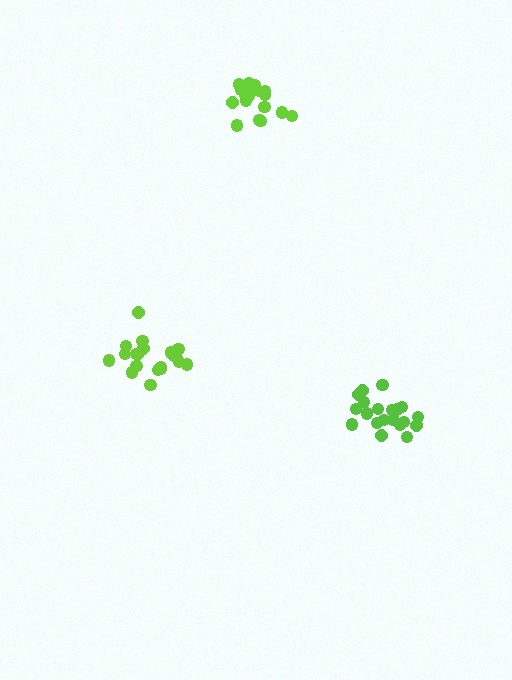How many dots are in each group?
Group 1: 20 dots, Group 2: 21 dots, Group 3: 18 dots (59 total).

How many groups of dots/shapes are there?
There are 3 groups.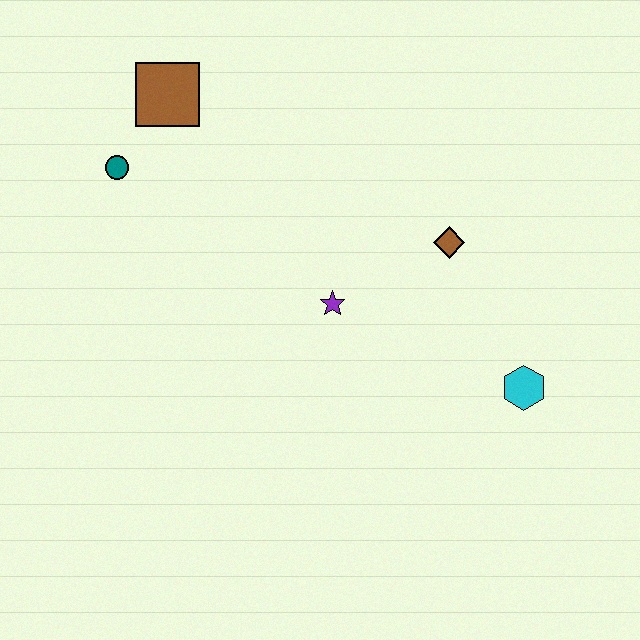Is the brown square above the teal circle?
Yes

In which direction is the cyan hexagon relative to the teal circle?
The cyan hexagon is to the right of the teal circle.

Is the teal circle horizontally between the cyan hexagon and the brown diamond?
No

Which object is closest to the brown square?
The teal circle is closest to the brown square.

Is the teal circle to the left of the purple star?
Yes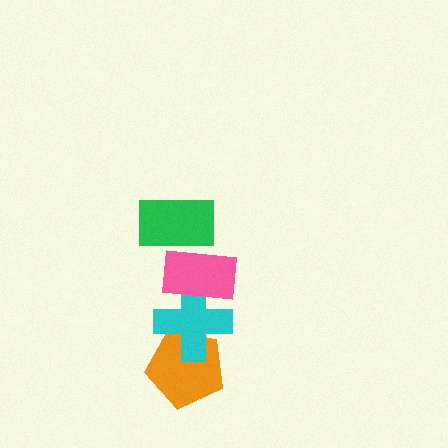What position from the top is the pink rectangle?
The pink rectangle is 2nd from the top.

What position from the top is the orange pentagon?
The orange pentagon is 4th from the top.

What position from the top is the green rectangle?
The green rectangle is 1st from the top.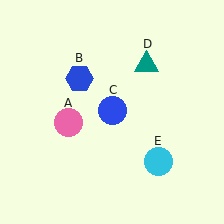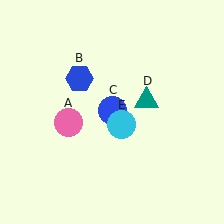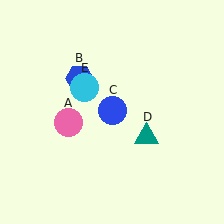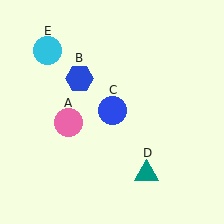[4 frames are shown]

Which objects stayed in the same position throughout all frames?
Pink circle (object A) and blue hexagon (object B) and blue circle (object C) remained stationary.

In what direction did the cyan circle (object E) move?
The cyan circle (object E) moved up and to the left.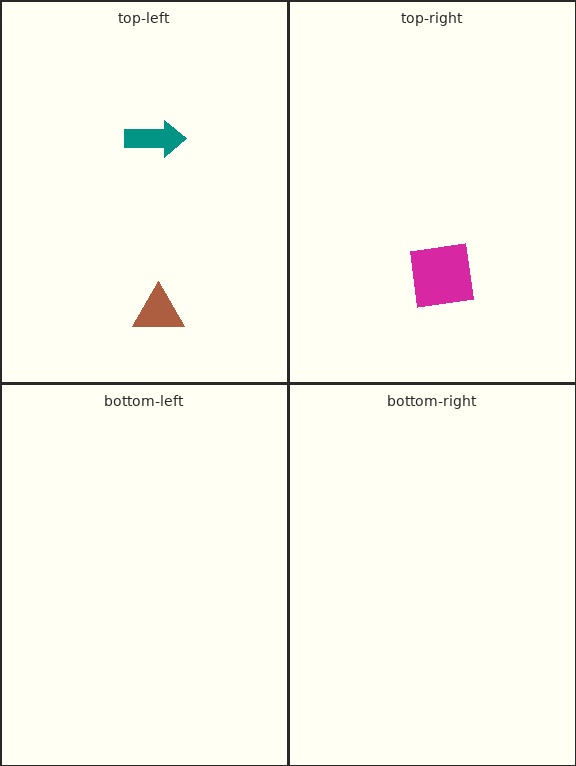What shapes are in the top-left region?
The brown triangle, the teal arrow.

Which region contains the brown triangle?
The top-left region.